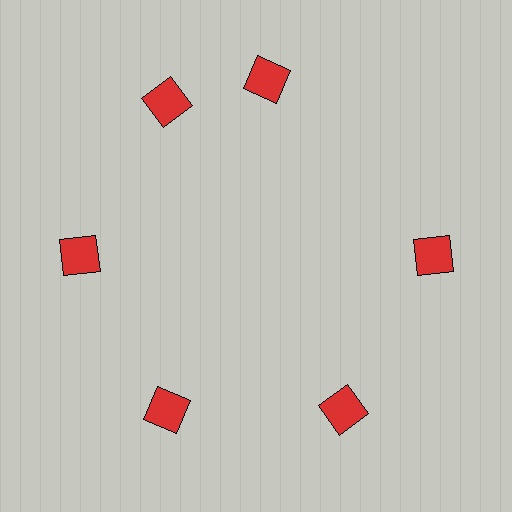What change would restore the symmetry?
The symmetry would be restored by rotating it back into even spacing with its neighbors so that all 6 squares sit at equal angles and equal distance from the center.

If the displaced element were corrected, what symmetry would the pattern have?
It would have 6-fold rotational symmetry — the pattern would map onto itself every 60 degrees.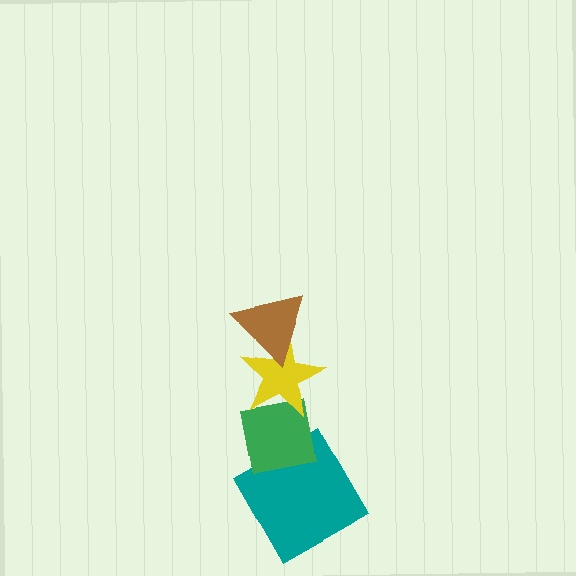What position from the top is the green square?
The green square is 3rd from the top.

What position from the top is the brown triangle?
The brown triangle is 1st from the top.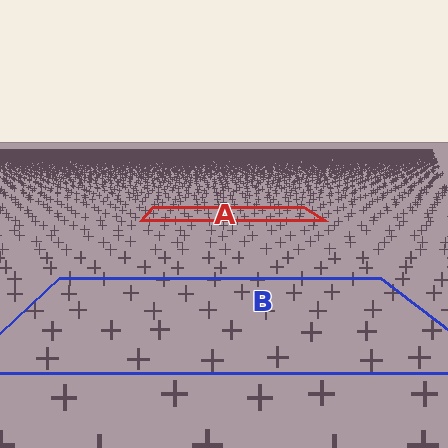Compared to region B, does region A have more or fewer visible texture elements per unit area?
Region A has more texture elements per unit area — they are packed more densely because it is farther away.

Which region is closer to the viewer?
Region B is closer. The texture elements there are larger and more spread out.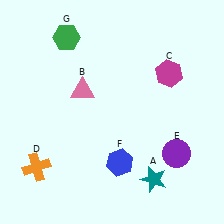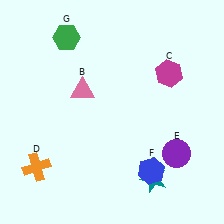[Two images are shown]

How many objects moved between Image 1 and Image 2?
1 object moved between the two images.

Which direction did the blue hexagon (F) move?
The blue hexagon (F) moved right.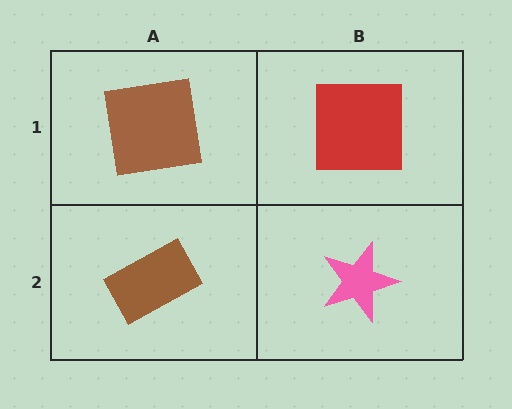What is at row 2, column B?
A pink star.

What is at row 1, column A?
A brown square.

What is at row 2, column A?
A brown rectangle.